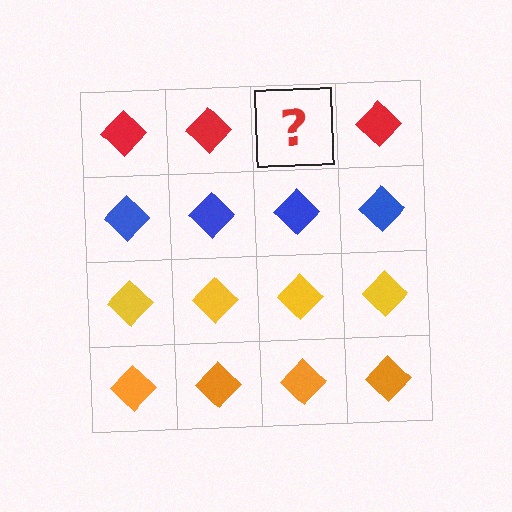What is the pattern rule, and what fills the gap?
The rule is that each row has a consistent color. The gap should be filled with a red diamond.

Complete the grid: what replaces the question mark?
The question mark should be replaced with a red diamond.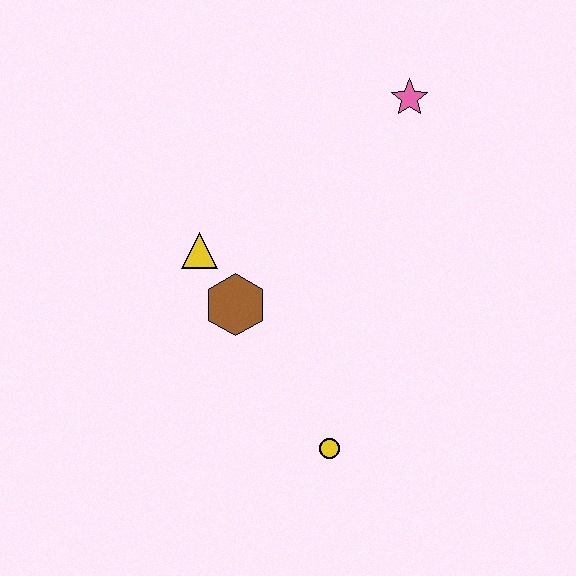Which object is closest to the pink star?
The yellow triangle is closest to the pink star.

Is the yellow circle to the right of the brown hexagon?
Yes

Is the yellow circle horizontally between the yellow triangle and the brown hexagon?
No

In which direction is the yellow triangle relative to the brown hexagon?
The yellow triangle is above the brown hexagon.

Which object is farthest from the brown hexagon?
The pink star is farthest from the brown hexagon.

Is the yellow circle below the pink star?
Yes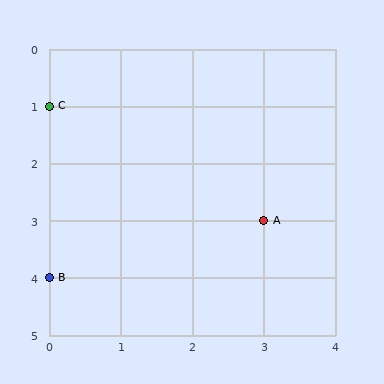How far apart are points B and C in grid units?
Points B and C are 3 rows apart.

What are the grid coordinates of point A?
Point A is at grid coordinates (3, 3).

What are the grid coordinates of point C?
Point C is at grid coordinates (0, 1).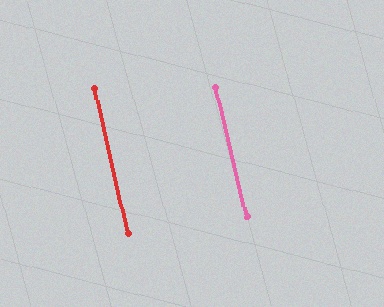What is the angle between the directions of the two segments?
Approximately 1 degree.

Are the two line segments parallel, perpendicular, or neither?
Parallel — their directions differ by only 0.8°.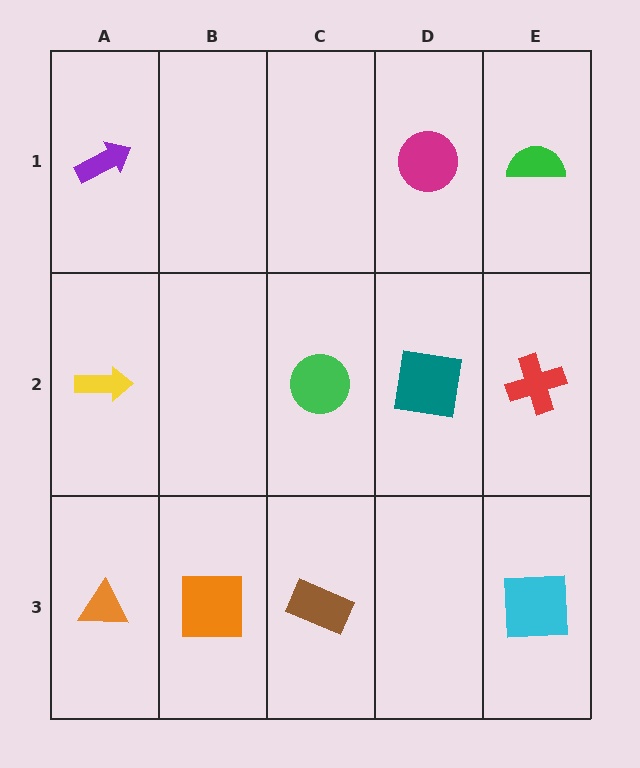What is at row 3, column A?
An orange triangle.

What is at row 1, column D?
A magenta circle.